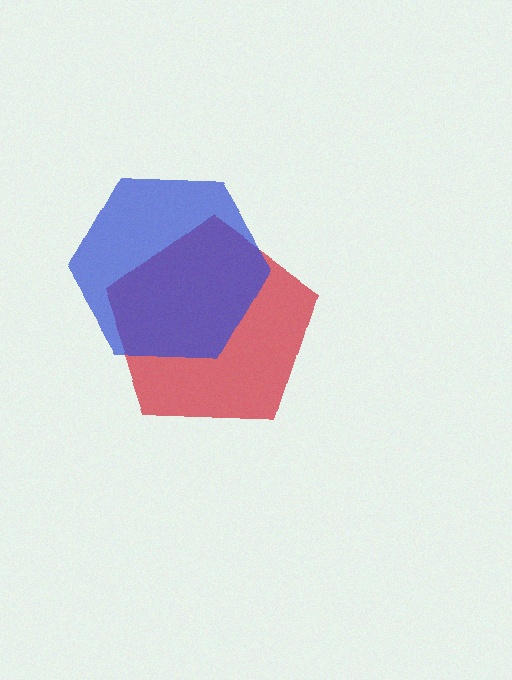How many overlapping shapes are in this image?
There are 2 overlapping shapes in the image.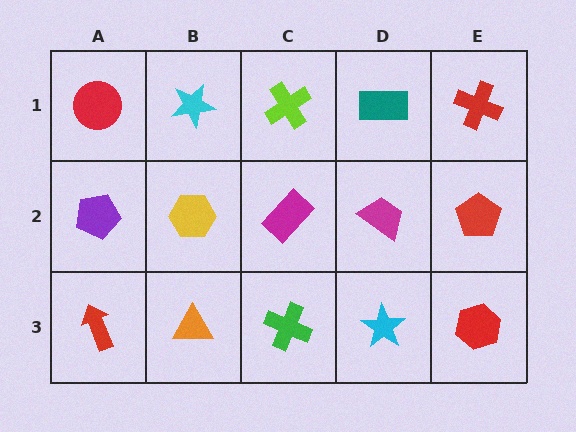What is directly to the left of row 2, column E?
A magenta trapezoid.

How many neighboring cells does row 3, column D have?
3.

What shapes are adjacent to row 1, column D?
A magenta trapezoid (row 2, column D), a lime cross (row 1, column C), a red cross (row 1, column E).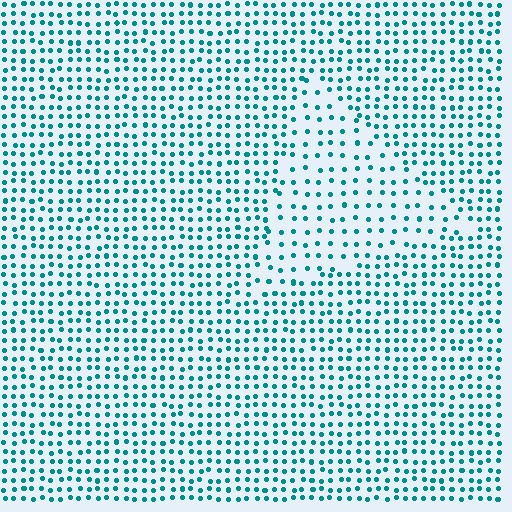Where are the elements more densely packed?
The elements are more densely packed outside the triangle boundary.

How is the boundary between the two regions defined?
The boundary is defined by a change in element density (approximately 1.8x ratio). All elements are the same color, size, and shape.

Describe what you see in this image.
The image contains small teal elements arranged at two different densities. A triangle-shaped region is visible where the elements are less densely packed than the surrounding area.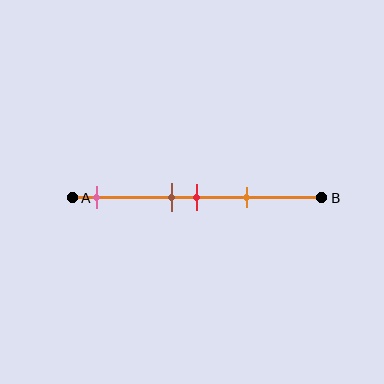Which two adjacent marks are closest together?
The brown and red marks are the closest adjacent pair.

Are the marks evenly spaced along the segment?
No, the marks are not evenly spaced.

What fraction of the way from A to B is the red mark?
The red mark is approximately 50% (0.5) of the way from A to B.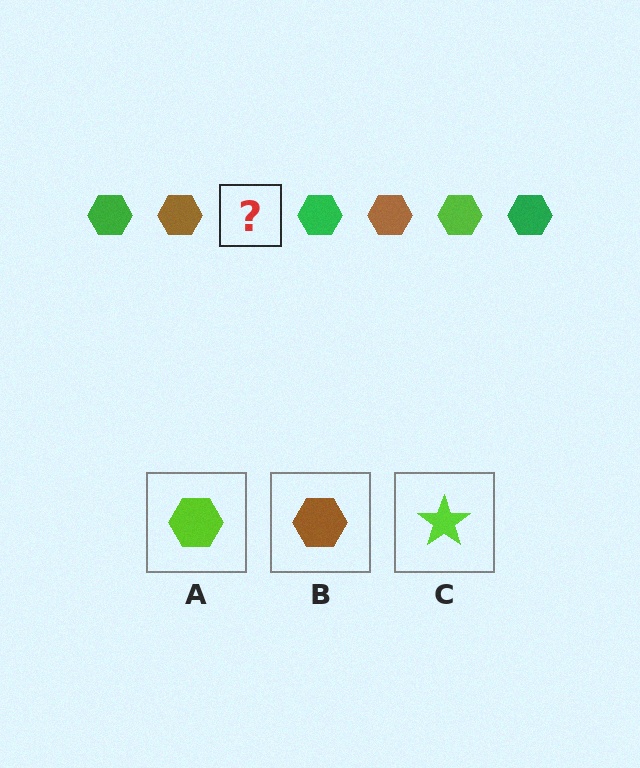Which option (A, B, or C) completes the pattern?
A.